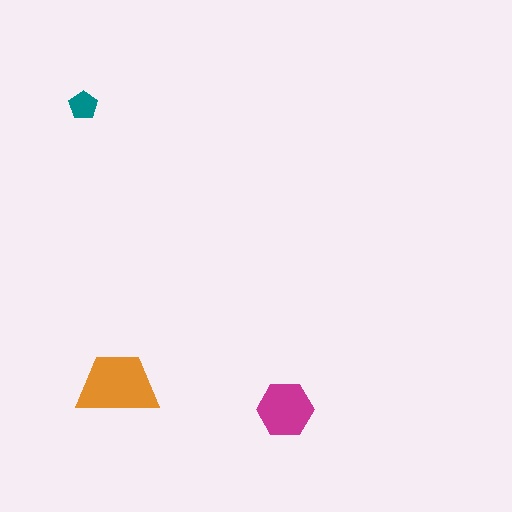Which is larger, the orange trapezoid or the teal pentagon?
The orange trapezoid.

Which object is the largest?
The orange trapezoid.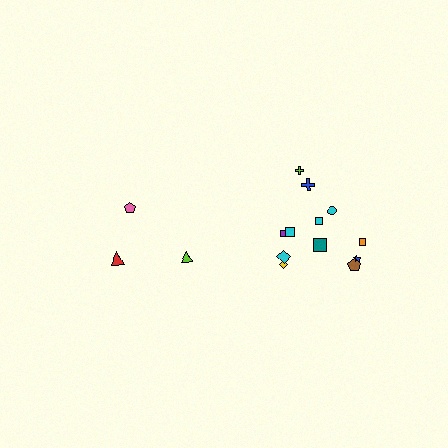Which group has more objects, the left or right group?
The right group.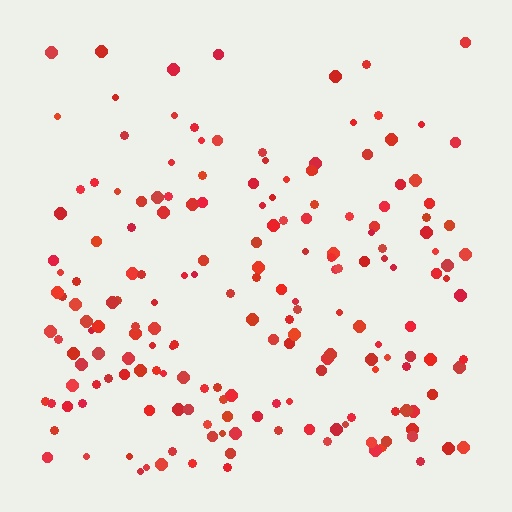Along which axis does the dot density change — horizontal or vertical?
Vertical.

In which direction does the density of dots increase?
From top to bottom, with the bottom side densest.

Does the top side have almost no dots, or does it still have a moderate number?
Still a moderate number, just noticeably fewer than the bottom.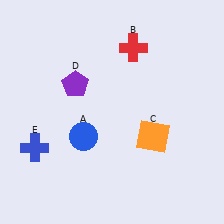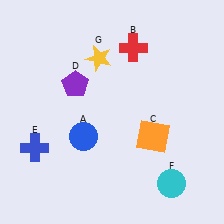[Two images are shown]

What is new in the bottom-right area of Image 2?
A cyan circle (F) was added in the bottom-right area of Image 2.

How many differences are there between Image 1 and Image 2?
There are 2 differences between the two images.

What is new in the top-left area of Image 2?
A yellow star (G) was added in the top-left area of Image 2.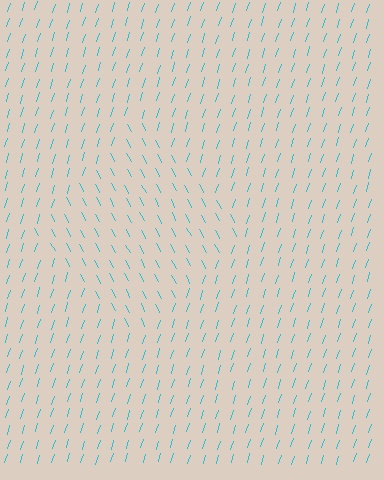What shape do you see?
I see a diamond.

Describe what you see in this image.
The image is filled with small cyan line segments. A diamond region in the image has lines oriented differently from the surrounding lines, creating a visible texture boundary.